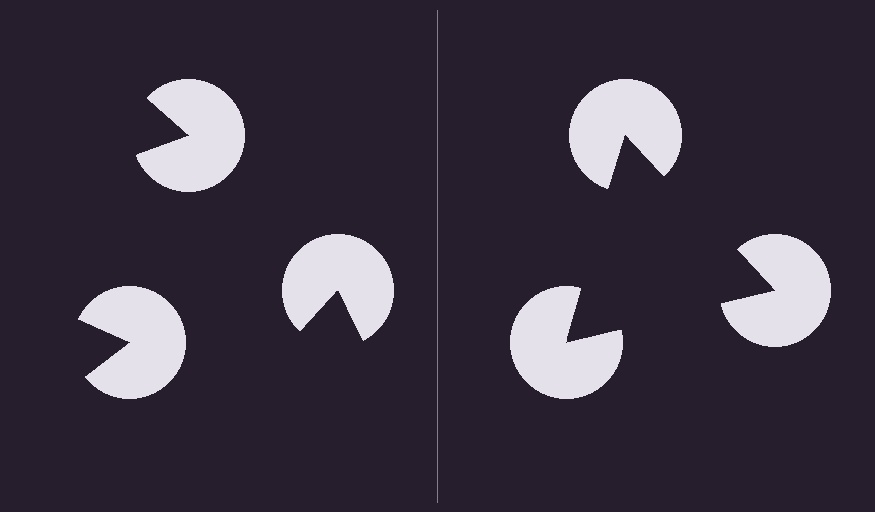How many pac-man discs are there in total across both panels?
6 — 3 on each side.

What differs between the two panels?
The pac-man discs are positioned identically on both sides; only the wedge orientations differ. On the right they align to a triangle; on the left they are misaligned.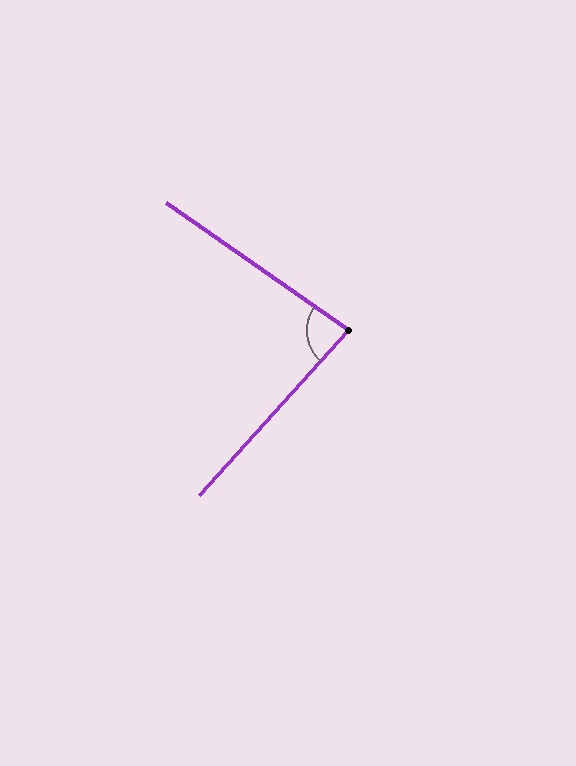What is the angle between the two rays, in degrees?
Approximately 83 degrees.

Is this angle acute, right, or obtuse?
It is acute.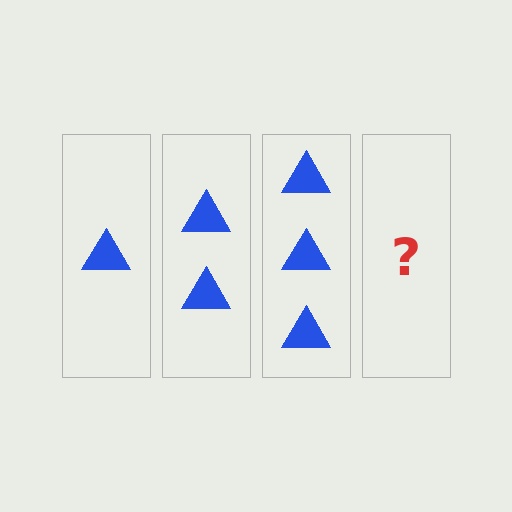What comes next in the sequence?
The next element should be 4 triangles.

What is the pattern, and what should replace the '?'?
The pattern is that each step adds one more triangle. The '?' should be 4 triangles.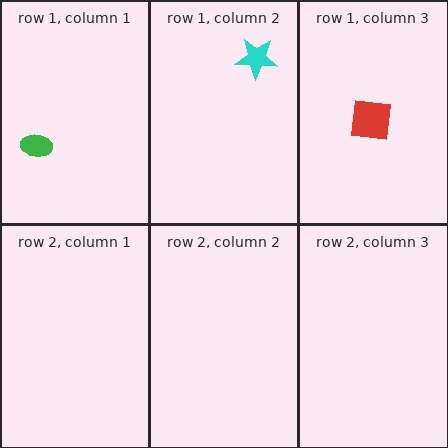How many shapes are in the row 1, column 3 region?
1.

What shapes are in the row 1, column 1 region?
The green ellipse.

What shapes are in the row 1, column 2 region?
The cyan star.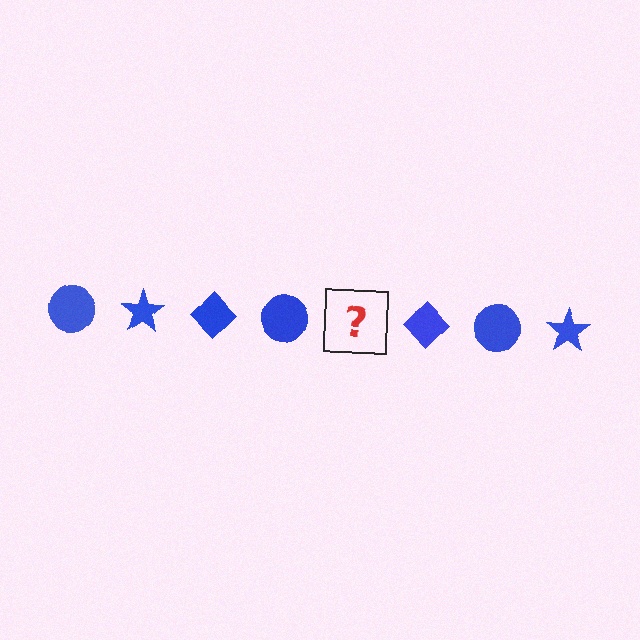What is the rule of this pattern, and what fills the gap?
The rule is that the pattern cycles through circle, star, diamond shapes in blue. The gap should be filled with a blue star.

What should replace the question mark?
The question mark should be replaced with a blue star.